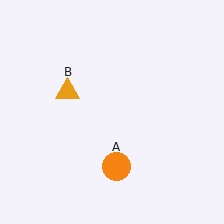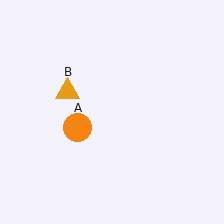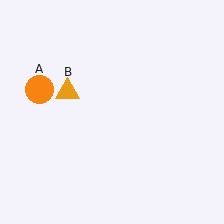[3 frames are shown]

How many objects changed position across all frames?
1 object changed position: orange circle (object A).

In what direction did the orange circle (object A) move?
The orange circle (object A) moved up and to the left.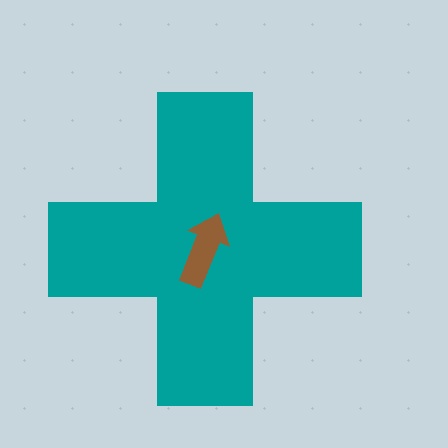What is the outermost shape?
The teal cross.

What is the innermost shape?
The brown arrow.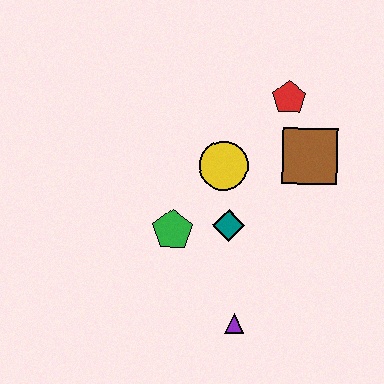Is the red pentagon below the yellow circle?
No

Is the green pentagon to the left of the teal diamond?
Yes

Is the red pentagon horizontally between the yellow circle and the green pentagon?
No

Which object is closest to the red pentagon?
The brown square is closest to the red pentagon.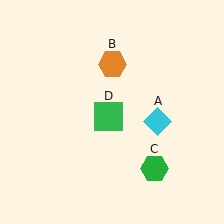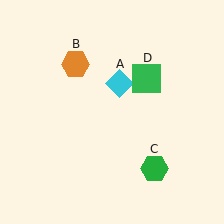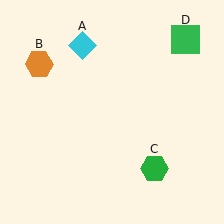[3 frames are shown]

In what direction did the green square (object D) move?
The green square (object D) moved up and to the right.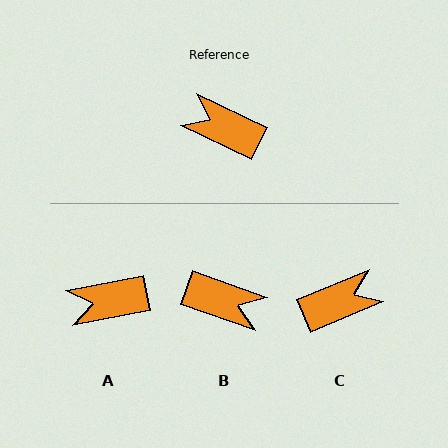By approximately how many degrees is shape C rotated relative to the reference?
Approximately 132 degrees clockwise.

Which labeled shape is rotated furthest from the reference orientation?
B, about 174 degrees away.